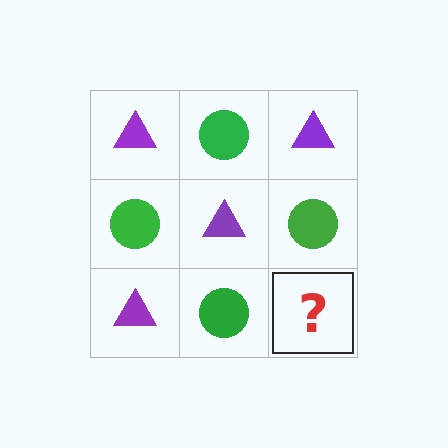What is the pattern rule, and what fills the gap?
The rule is that it alternates purple triangle and green circle in a checkerboard pattern. The gap should be filled with a purple triangle.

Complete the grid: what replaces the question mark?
The question mark should be replaced with a purple triangle.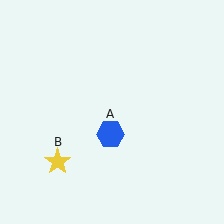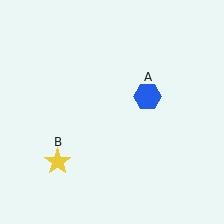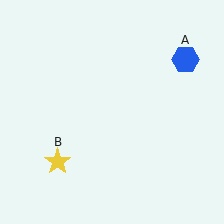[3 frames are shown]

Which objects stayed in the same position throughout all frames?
Yellow star (object B) remained stationary.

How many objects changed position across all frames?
1 object changed position: blue hexagon (object A).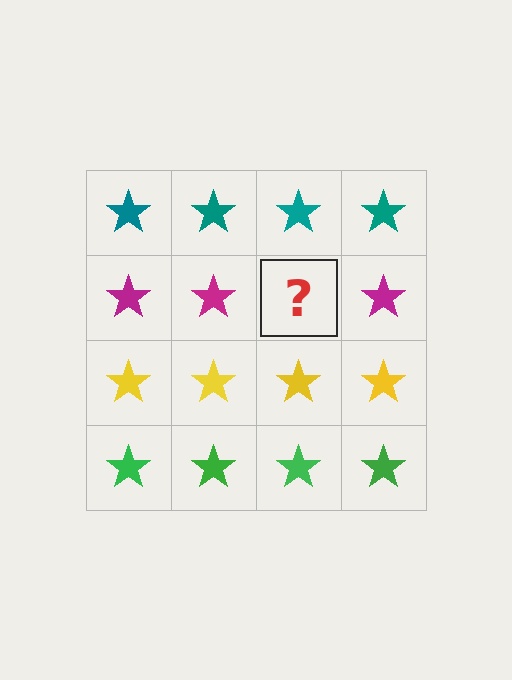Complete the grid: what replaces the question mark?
The question mark should be replaced with a magenta star.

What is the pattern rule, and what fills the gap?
The rule is that each row has a consistent color. The gap should be filled with a magenta star.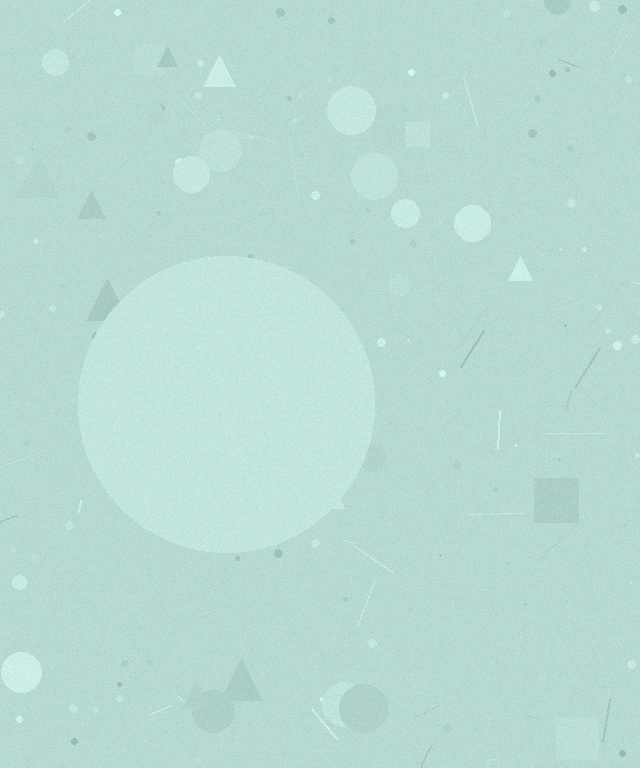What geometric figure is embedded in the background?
A circle is embedded in the background.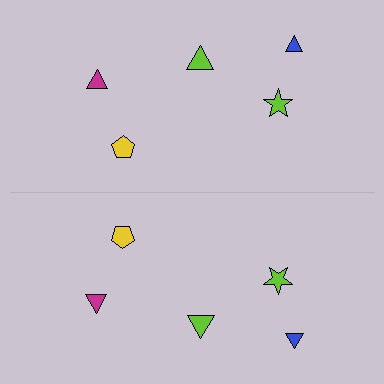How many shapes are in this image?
There are 10 shapes in this image.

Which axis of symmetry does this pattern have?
The pattern has a horizontal axis of symmetry running through the center of the image.